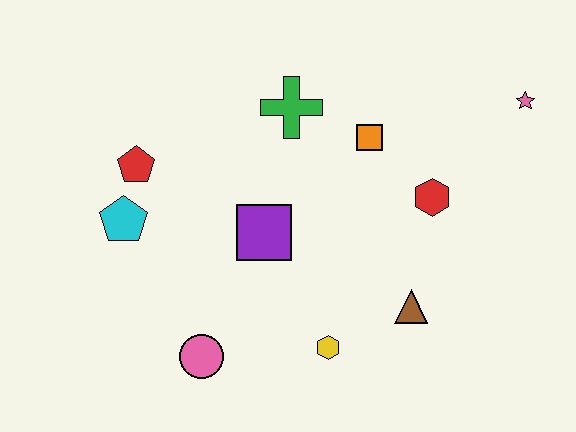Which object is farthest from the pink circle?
The pink star is farthest from the pink circle.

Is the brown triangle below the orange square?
Yes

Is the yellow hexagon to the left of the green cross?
No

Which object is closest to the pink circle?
The yellow hexagon is closest to the pink circle.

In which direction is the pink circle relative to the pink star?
The pink circle is to the left of the pink star.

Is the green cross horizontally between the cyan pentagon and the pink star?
Yes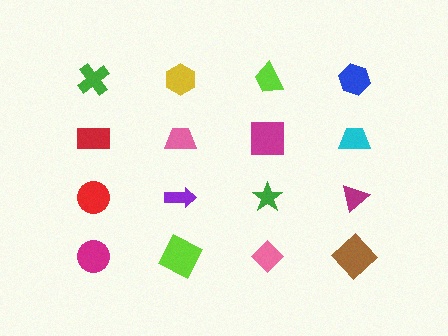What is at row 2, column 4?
A cyan trapezoid.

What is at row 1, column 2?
A yellow hexagon.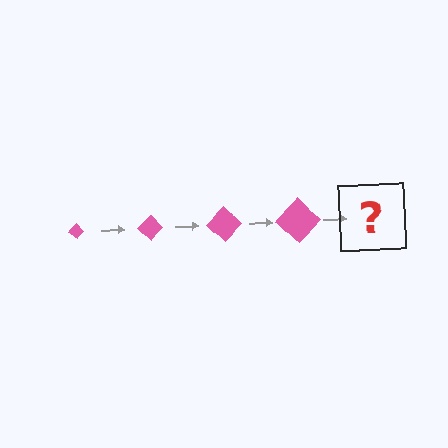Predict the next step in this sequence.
The next step is a pink diamond, larger than the previous one.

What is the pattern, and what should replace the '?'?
The pattern is that the diamond gets progressively larger each step. The '?' should be a pink diamond, larger than the previous one.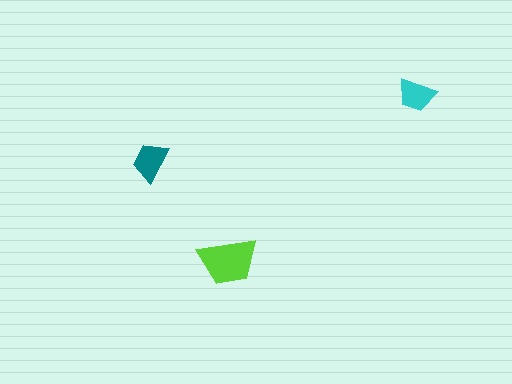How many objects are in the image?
There are 3 objects in the image.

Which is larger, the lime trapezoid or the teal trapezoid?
The lime one.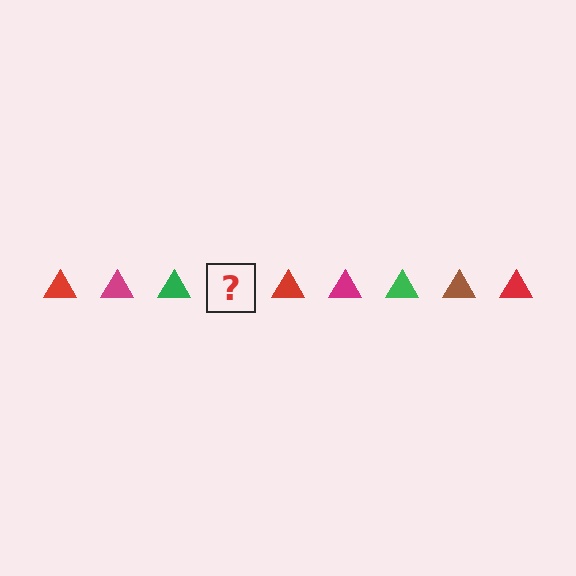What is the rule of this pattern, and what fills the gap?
The rule is that the pattern cycles through red, magenta, green, brown triangles. The gap should be filled with a brown triangle.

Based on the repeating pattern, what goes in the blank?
The blank should be a brown triangle.